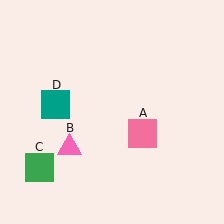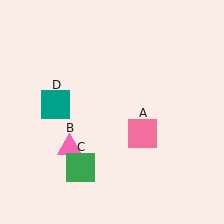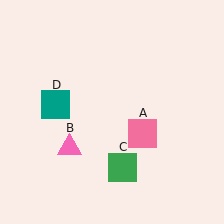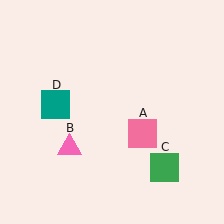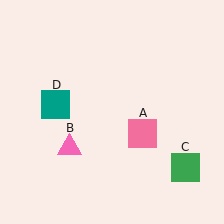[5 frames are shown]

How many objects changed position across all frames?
1 object changed position: green square (object C).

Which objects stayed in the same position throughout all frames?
Pink square (object A) and pink triangle (object B) and teal square (object D) remained stationary.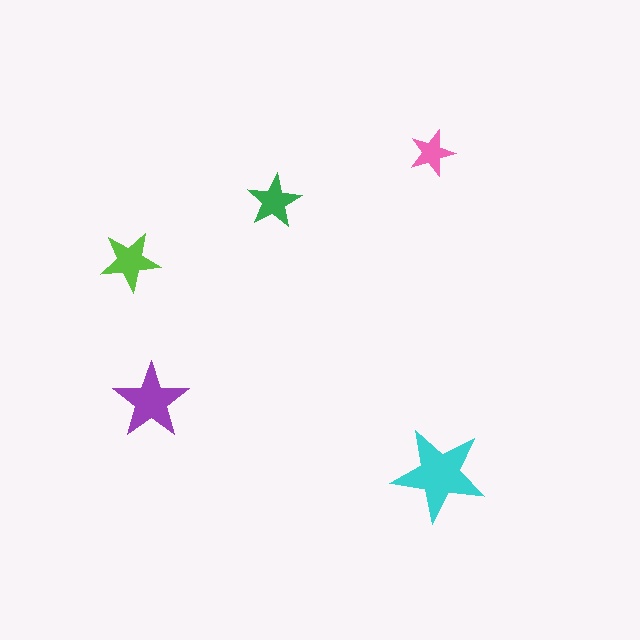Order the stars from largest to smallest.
the cyan one, the purple one, the lime one, the green one, the pink one.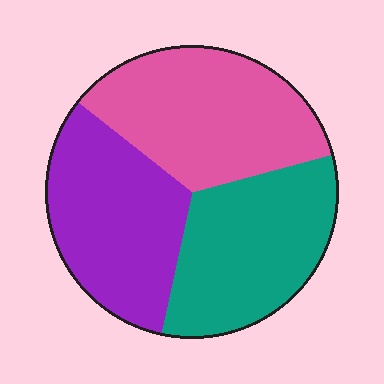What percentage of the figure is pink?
Pink covers about 35% of the figure.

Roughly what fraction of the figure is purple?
Purple takes up between a sixth and a third of the figure.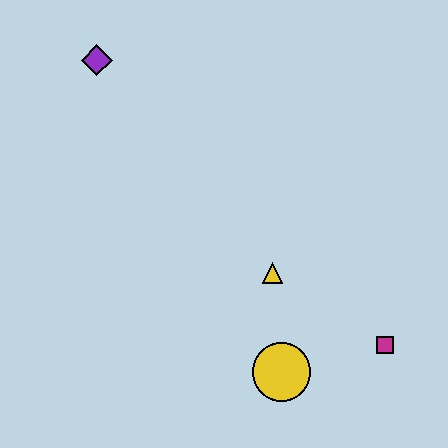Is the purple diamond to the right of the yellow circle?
No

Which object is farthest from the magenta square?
The purple diamond is farthest from the magenta square.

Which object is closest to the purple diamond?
The yellow triangle is closest to the purple diamond.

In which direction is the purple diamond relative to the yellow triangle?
The purple diamond is above the yellow triangle.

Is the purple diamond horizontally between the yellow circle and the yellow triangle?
No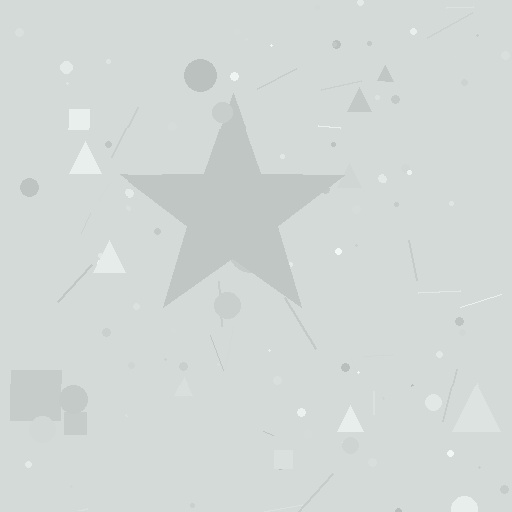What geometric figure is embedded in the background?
A star is embedded in the background.